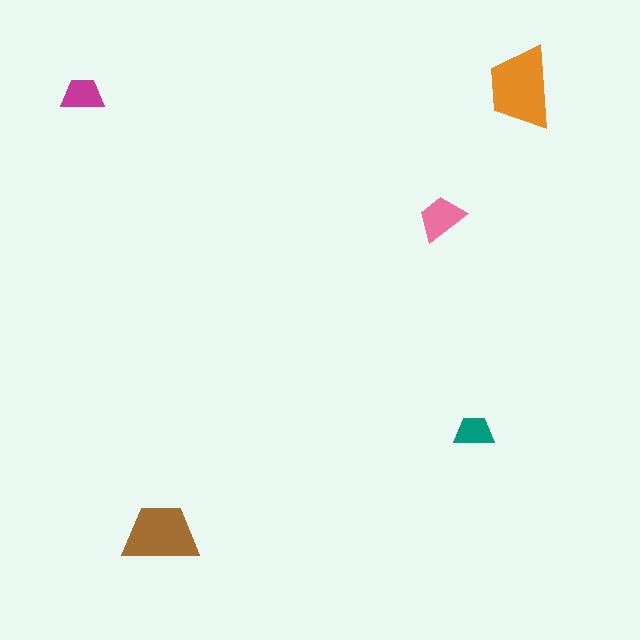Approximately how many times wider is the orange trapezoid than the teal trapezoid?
About 2 times wider.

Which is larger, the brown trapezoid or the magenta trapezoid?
The brown one.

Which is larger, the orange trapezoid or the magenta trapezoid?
The orange one.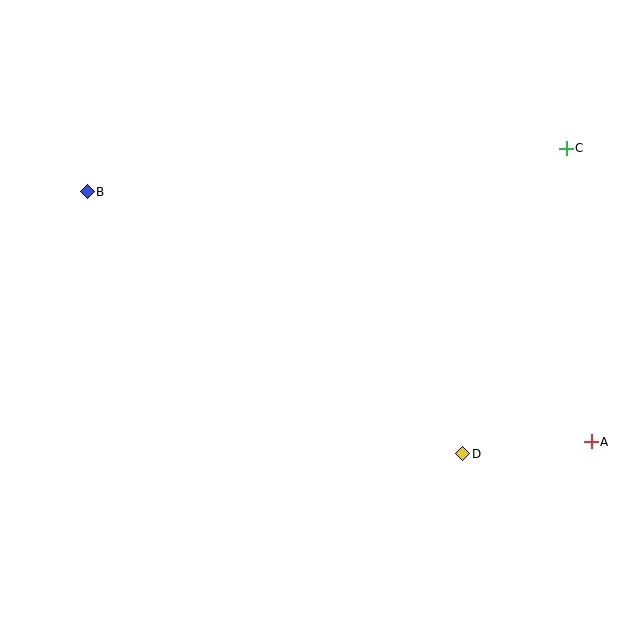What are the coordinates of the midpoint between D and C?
The midpoint between D and C is at (515, 301).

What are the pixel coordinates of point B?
Point B is at (87, 192).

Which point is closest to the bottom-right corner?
Point A is closest to the bottom-right corner.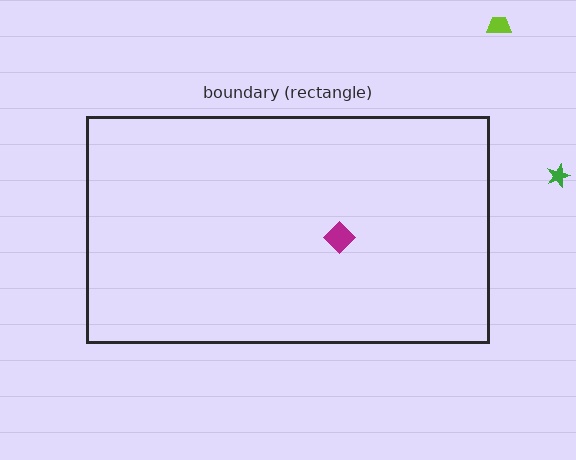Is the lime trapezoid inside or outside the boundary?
Outside.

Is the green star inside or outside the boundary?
Outside.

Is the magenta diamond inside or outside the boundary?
Inside.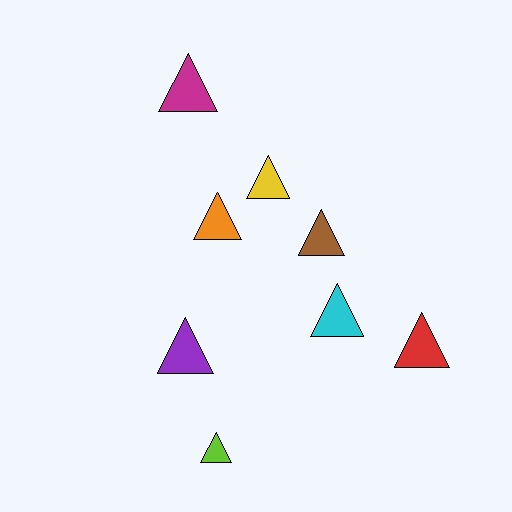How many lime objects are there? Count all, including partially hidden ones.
There is 1 lime object.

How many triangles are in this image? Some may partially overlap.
There are 8 triangles.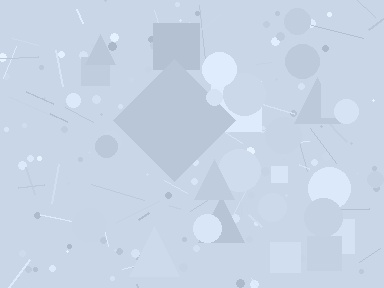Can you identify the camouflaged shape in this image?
The camouflaged shape is a diamond.